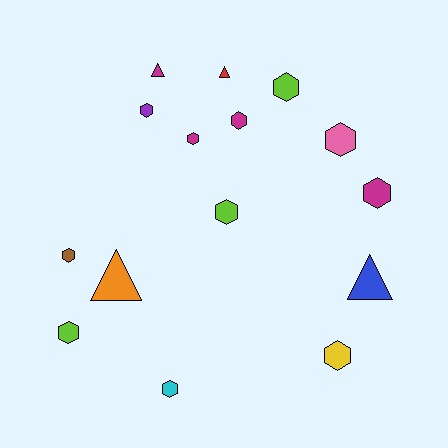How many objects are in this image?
There are 15 objects.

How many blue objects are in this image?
There is 1 blue object.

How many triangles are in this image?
There are 4 triangles.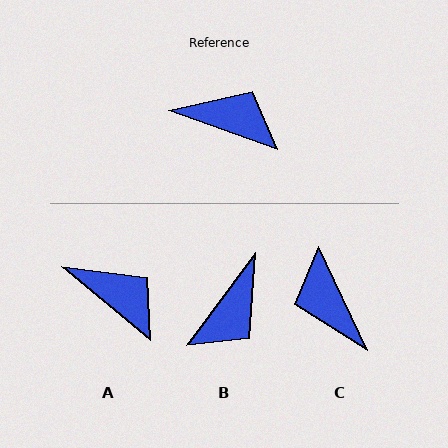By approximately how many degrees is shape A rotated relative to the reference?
Approximately 20 degrees clockwise.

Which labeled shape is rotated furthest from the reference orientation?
C, about 135 degrees away.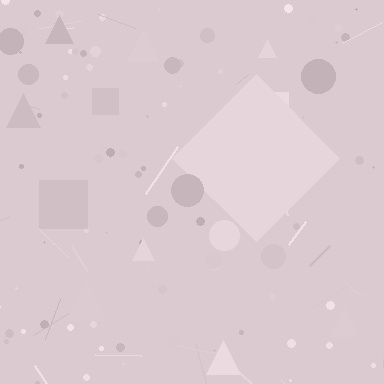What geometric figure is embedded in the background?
A diamond is embedded in the background.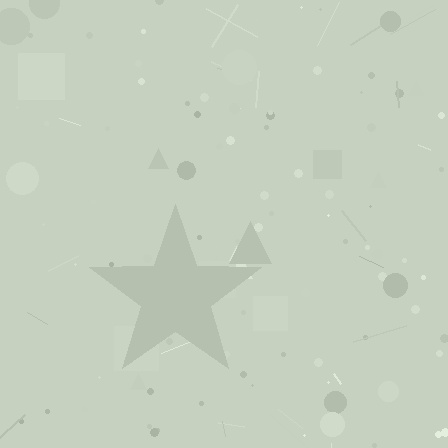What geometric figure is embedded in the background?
A star is embedded in the background.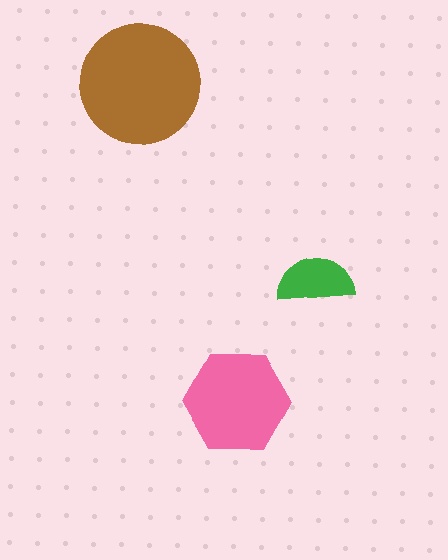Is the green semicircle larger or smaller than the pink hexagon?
Smaller.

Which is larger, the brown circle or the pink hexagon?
The brown circle.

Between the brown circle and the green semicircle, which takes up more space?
The brown circle.